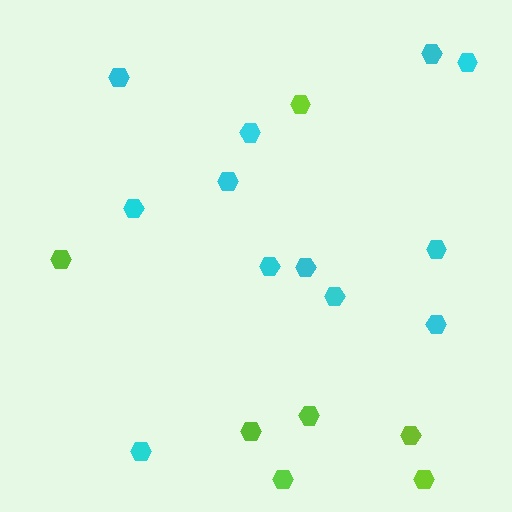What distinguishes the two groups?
There are 2 groups: one group of lime hexagons (7) and one group of cyan hexagons (12).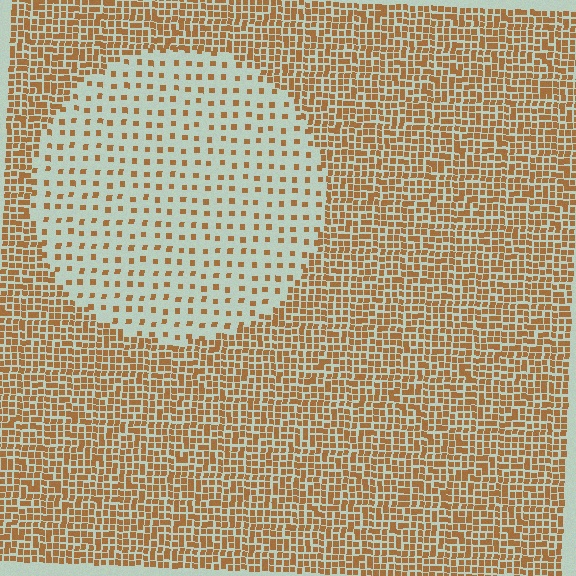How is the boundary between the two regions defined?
The boundary is defined by a change in element density (approximately 3.1x ratio). All elements are the same color, size, and shape.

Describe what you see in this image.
The image contains small brown elements arranged at two different densities. A circle-shaped region is visible where the elements are less densely packed than the surrounding area.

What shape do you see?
I see a circle.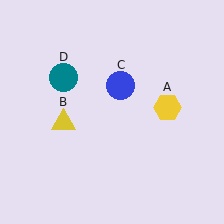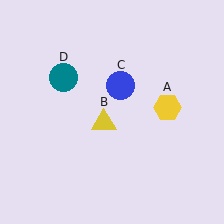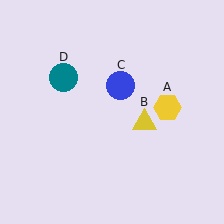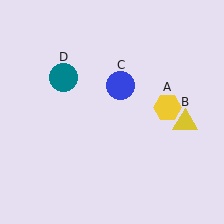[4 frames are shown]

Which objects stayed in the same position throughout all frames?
Yellow hexagon (object A) and blue circle (object C) and teal circle (object D) remained stationary.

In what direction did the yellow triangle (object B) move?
The yellow triangle (object B) moved right.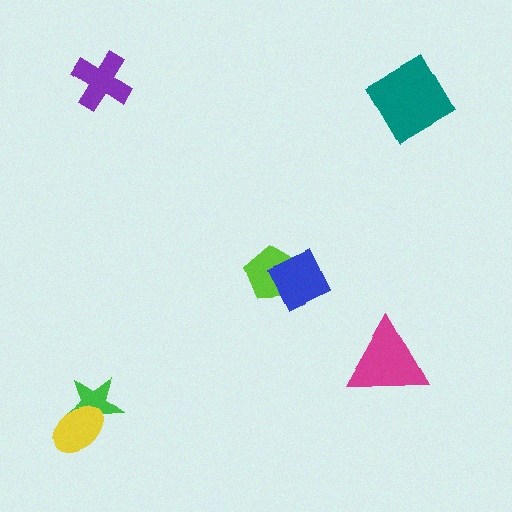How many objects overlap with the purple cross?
0 objects overlap with the purple cross.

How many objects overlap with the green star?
1 object overlaps with the green star.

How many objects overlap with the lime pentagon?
1 object overlaps with the lime pentagon.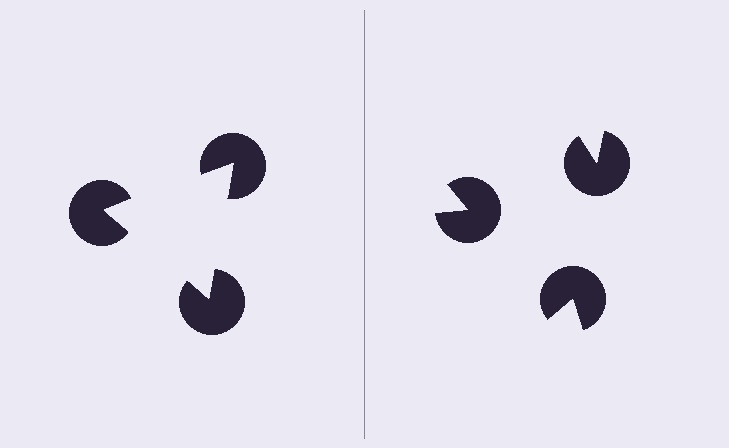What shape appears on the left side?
An illusory triangle.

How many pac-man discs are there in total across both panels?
6 — 3 on each side.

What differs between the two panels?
The pac-man discs are positioned identically on both sides; only the wedge orientations differ. On the left they align to a triangle; on the right they are misaligned.